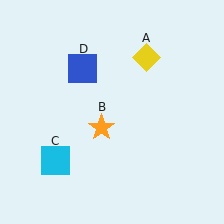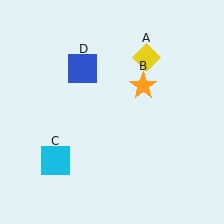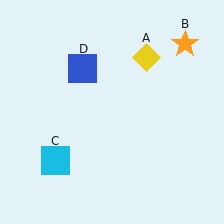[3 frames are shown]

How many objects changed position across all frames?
1 object changed position: orange star (object B).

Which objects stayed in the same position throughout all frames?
Yellow diamond (object A) and cyan square (object C) and blue square (object D) remained stationary.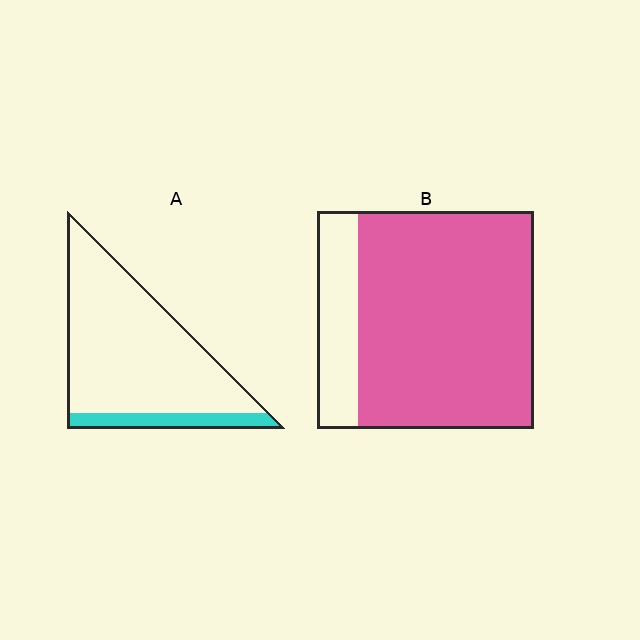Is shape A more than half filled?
No.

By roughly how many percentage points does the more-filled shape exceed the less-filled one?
By roughly 65 percentage points (B over A).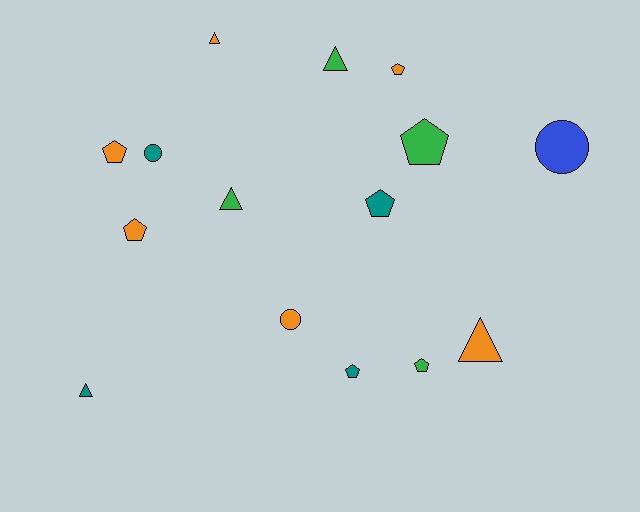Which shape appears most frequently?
Pentagon, with 7 objects.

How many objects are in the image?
There are 15 objects.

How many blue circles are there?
There is 1 blue circle.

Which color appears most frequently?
Orange, with 6 objects.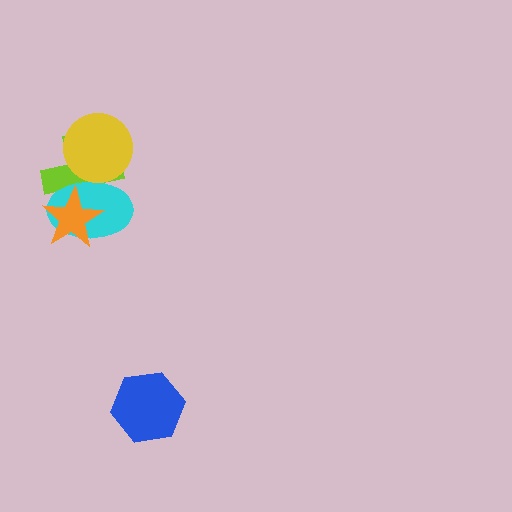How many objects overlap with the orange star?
2 objects overlap with the orange star.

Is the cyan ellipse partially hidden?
Yes, it is partially covered by another shape.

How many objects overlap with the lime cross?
3 objects overlap with the lime cross.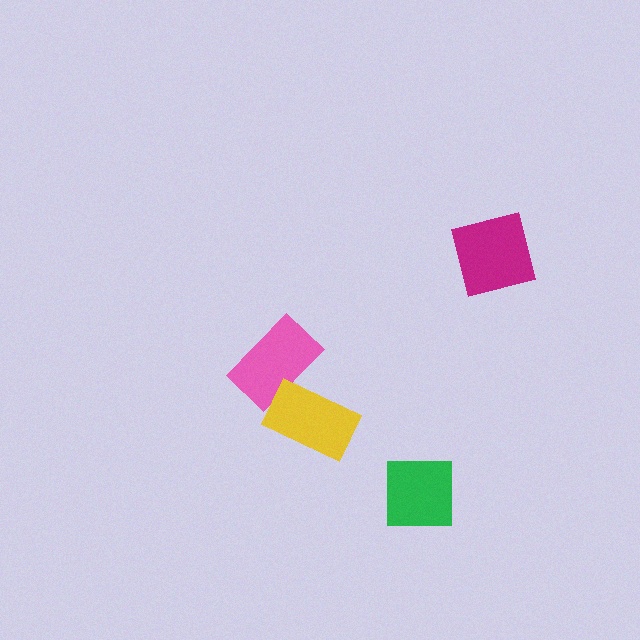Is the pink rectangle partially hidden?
Yes, it is partially covered by another shape.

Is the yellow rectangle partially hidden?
No, no other shape covers it.